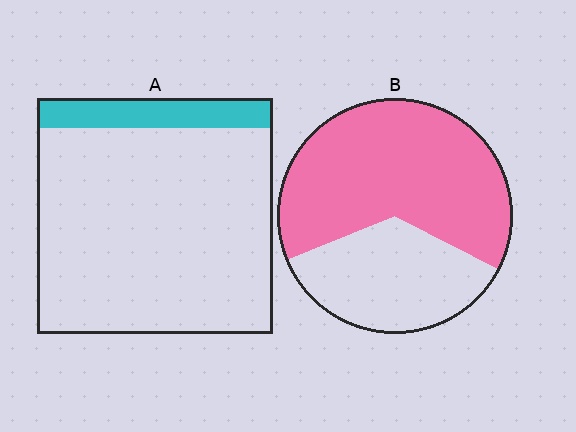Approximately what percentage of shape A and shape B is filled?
A is approximately 15% and B is approximately 65%.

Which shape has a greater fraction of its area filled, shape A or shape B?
Shape B.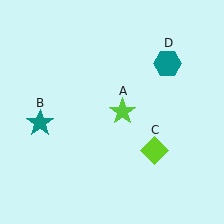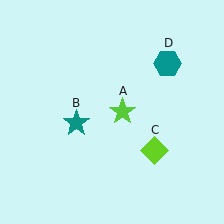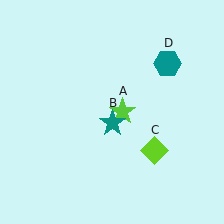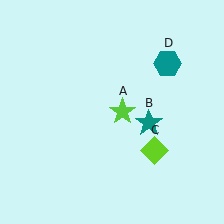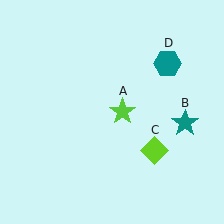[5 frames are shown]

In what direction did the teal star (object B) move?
The teal star (object B) moved right.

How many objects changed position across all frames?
1 object changed position: teal star (object B).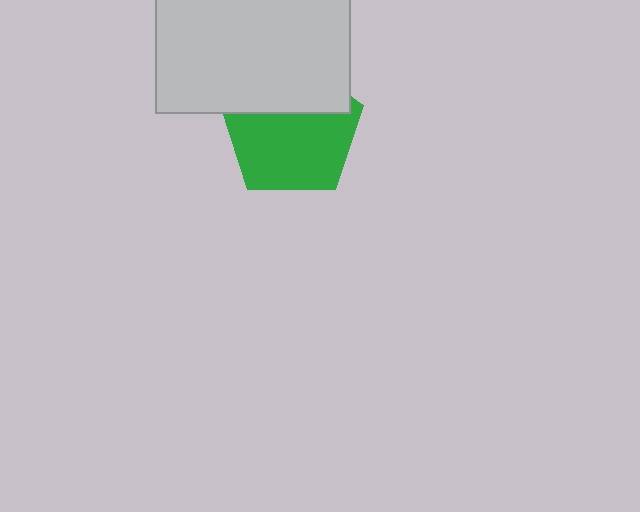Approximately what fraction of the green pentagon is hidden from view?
Roughly 35% of the green pentagon is hidden behind the light gray rectangle.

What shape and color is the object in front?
The object in front is a light gray rectangle.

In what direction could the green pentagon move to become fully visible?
The green pentagon could move down. That would shift it out from behind the light gray rectangle entirely.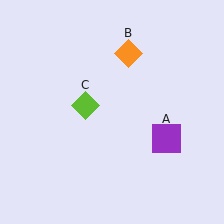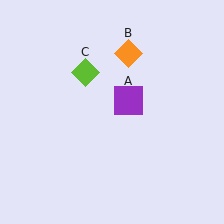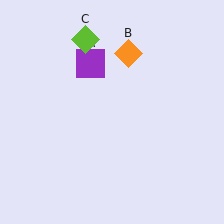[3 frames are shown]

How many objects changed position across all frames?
2 objects changed position: purple square (object A), lime diamond (object C).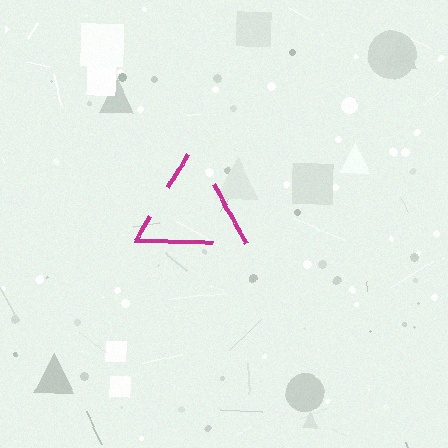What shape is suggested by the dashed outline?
The dashed outline suggests a triangle.